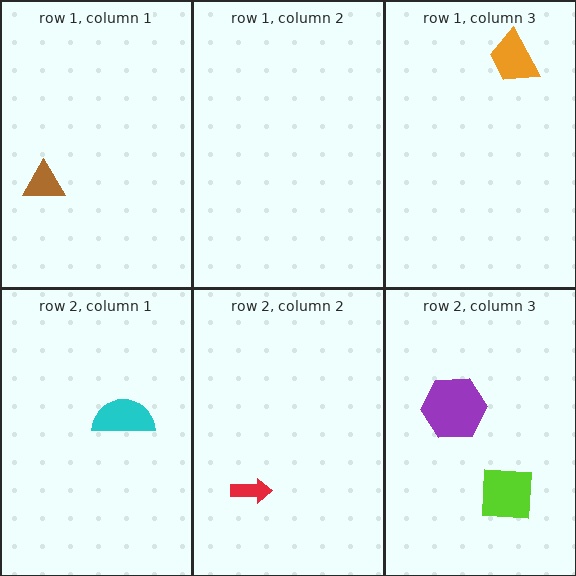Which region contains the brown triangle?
The row 1, column 1 region.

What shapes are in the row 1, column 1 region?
The brown triangle.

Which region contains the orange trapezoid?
The row 1, column 3 region.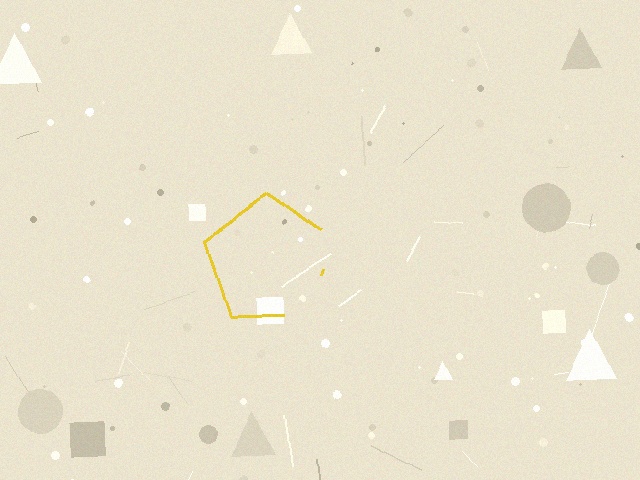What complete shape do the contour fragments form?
The contour fragments form a pentagon.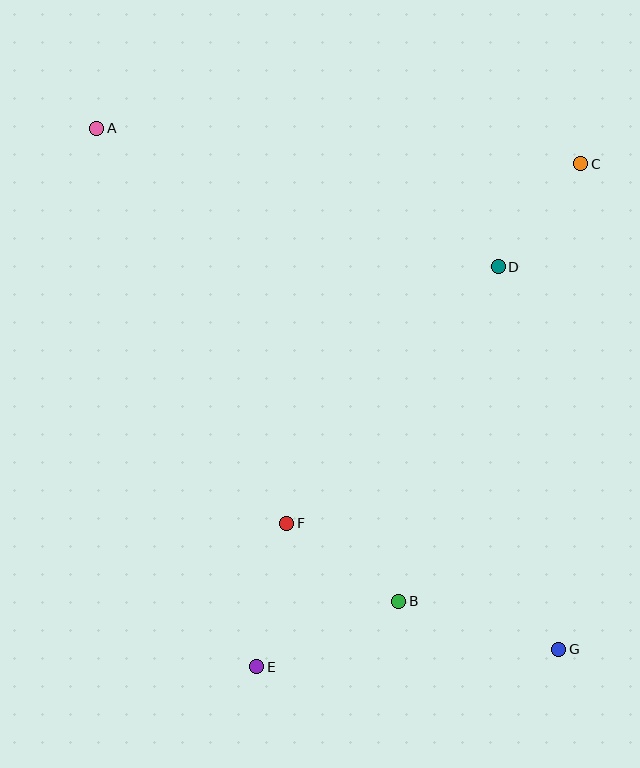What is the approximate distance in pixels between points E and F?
The distance between E and F is approximately 146 pixels.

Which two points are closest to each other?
Points C and D are closest to each other.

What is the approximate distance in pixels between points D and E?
The distance between D and E is approximately 467 pixels.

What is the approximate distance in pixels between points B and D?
The distance between B and D is approximately 349 pixels.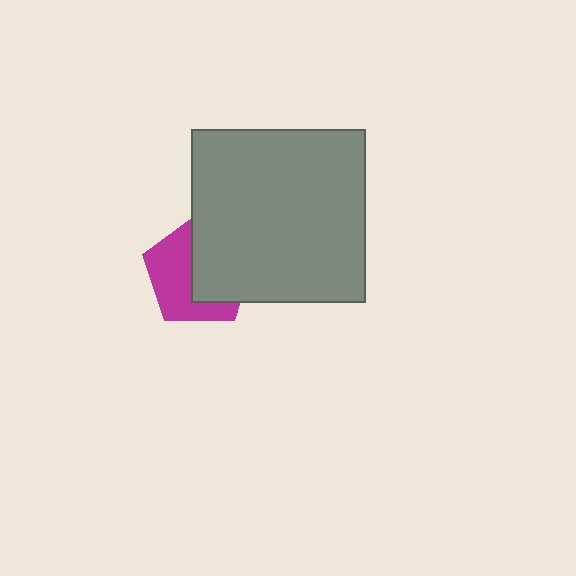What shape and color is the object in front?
The object in front is a gray square.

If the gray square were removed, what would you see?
You would see the complete magenta pentagon.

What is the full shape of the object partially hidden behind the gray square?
The partially hidden object is a magenta pentagon.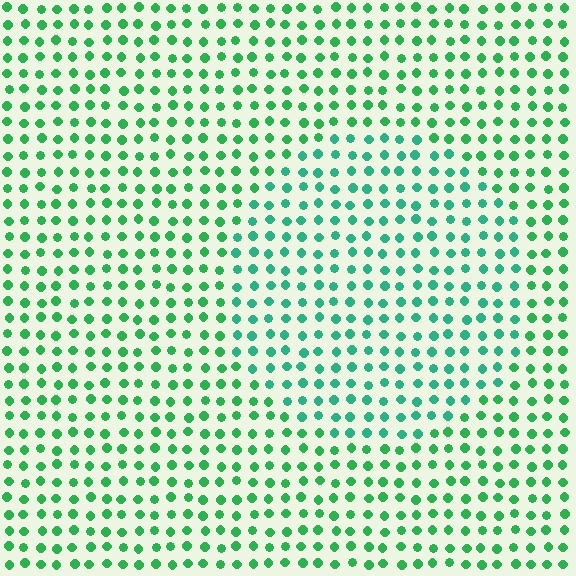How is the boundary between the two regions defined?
The boundary is defined purely by a slight shift in hue (about 24 degrees). Spacing, size, and orientation are identical on both sides.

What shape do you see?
I see a circle.